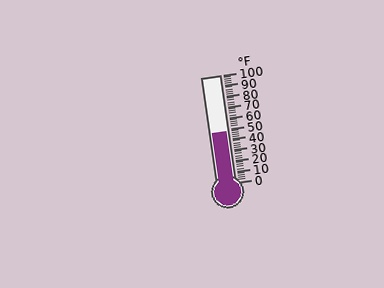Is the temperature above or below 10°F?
The temperature is above 10°F.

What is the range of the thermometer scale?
The thermometer scale ranges from 0°F to 100°F.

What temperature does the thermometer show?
The thermometer shows approximately 48°F.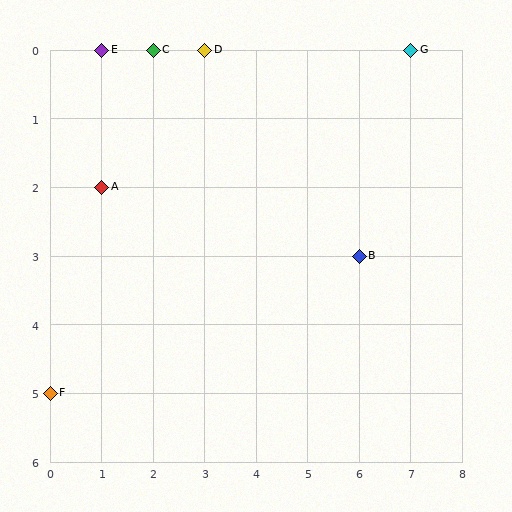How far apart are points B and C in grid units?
Points B and C are 4 columns and 3 rows apart (about 5.0 grid units diagonally).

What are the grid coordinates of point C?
Point C is at grid coordinates (2, 0).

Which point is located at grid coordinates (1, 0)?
Point E is at (1, 0).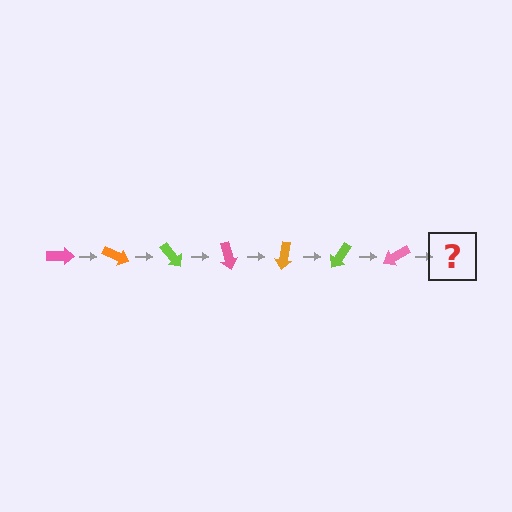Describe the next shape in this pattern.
It should be an orange arrow, rotated 175 degrees from the start.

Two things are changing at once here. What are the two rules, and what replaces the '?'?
The two rules are that it rotates 25 degrees each step and the color cycles through pink, orange, and lime. The '?' should be an orange arrow, rotated 175 degrees from the start.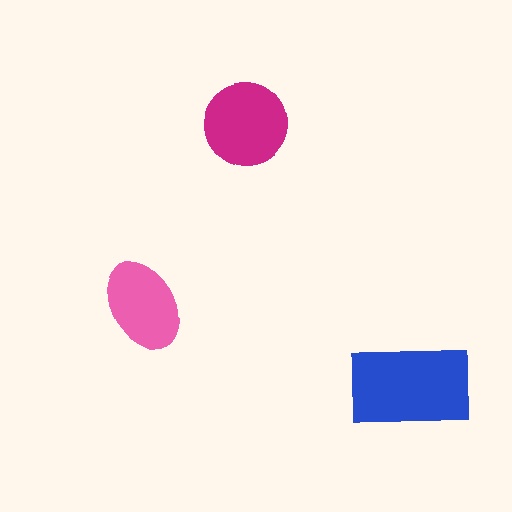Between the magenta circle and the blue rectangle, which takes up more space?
The blue rectangle.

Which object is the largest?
The blue rectangle.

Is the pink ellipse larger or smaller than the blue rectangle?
Smaller.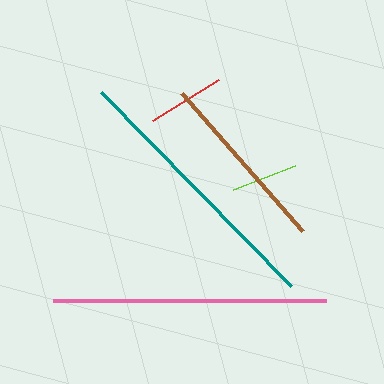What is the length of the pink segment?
The pink segment is approximately 273 pixels long.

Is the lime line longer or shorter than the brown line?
The brown line is longer than the lime line.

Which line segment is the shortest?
The lime line is the shortest at approximately 67 pixels.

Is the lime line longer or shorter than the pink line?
The pink line is longer than the lime line.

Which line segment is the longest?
The pink line is the longest at approximately 273 pixels.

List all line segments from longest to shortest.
From longest to shortest: pink, teal, brown, red, lime.